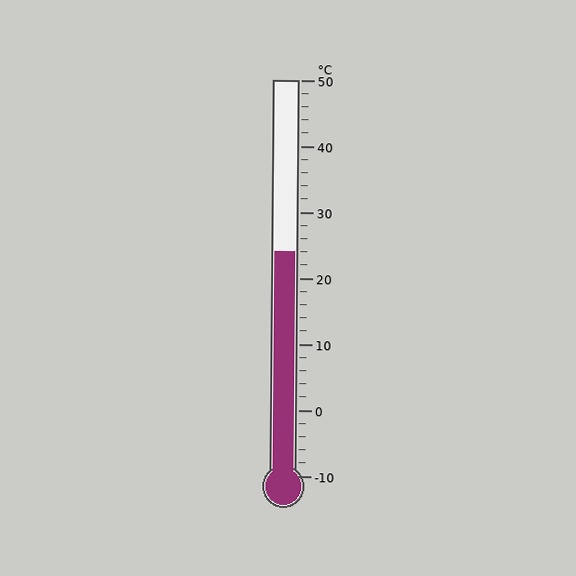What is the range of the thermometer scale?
The thermometer scale ranges from -10°C to 50°C.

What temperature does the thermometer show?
The thermometer shows approximately 24°C.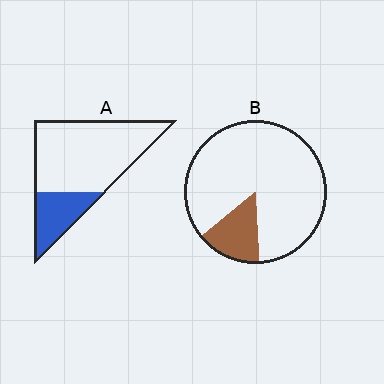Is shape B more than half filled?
No.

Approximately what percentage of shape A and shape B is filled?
A is approximately 25% and B is approximately 15%.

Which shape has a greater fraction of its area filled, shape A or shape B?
Shape A.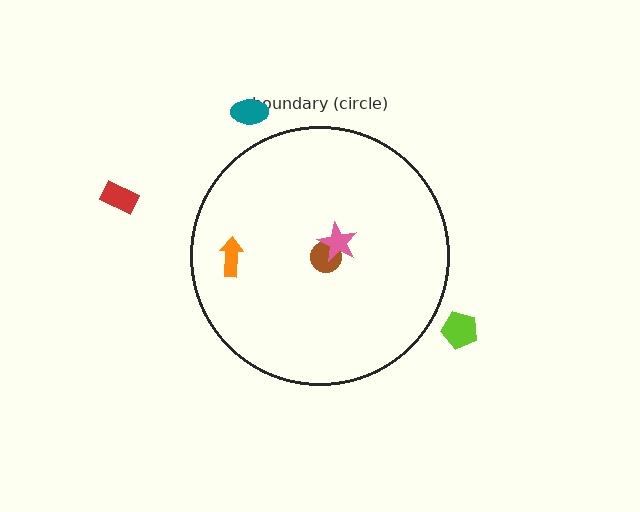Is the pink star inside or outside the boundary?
Inside.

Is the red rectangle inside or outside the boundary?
Outside.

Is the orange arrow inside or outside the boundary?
Inside.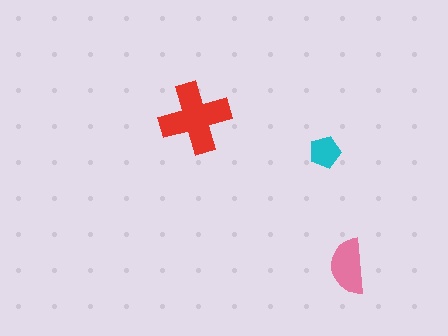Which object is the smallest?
The cyan pentagon.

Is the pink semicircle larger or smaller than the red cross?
Smaller.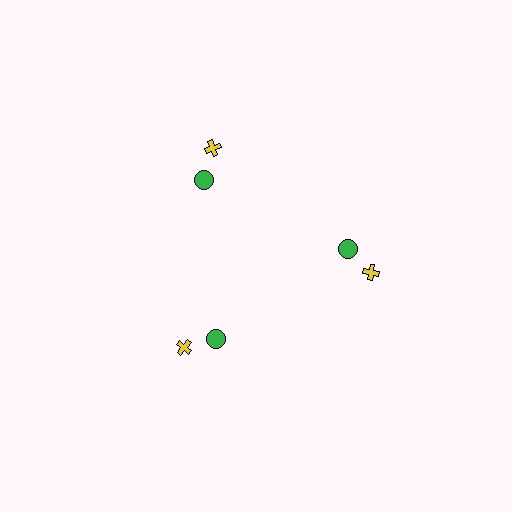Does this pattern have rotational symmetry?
Yes, this pattern has 3-fold rotational symmetry. It looks the same after rotating 120 degrees around the center.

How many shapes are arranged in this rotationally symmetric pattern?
There are 6 shapes, arranged in 3 groups of 2.